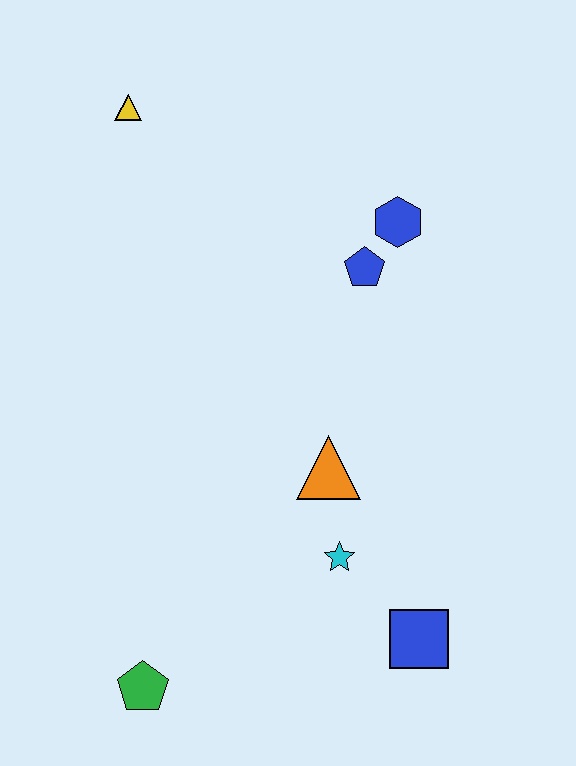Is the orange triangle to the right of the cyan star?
No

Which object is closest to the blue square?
The cyan star is closest to the blue square.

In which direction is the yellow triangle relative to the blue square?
The yellow triangle is above the blue square.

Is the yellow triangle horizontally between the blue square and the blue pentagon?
No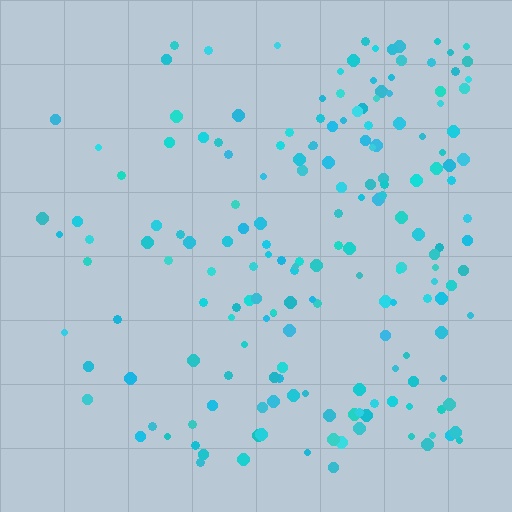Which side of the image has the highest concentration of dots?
The right.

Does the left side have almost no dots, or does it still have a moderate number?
Still a moderate number, just noticeably fewer than the right.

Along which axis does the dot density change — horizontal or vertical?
Horizontal.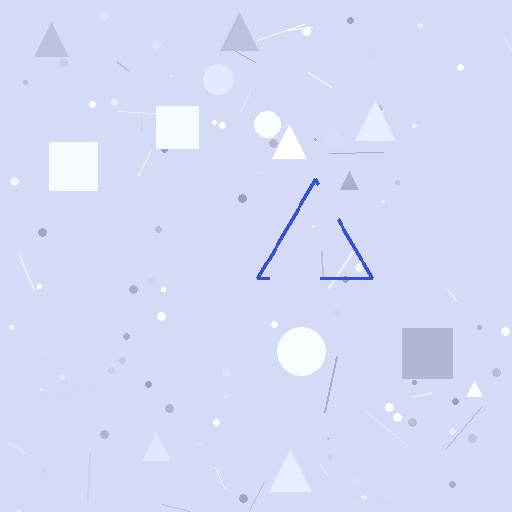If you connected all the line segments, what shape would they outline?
They would outline a triangle.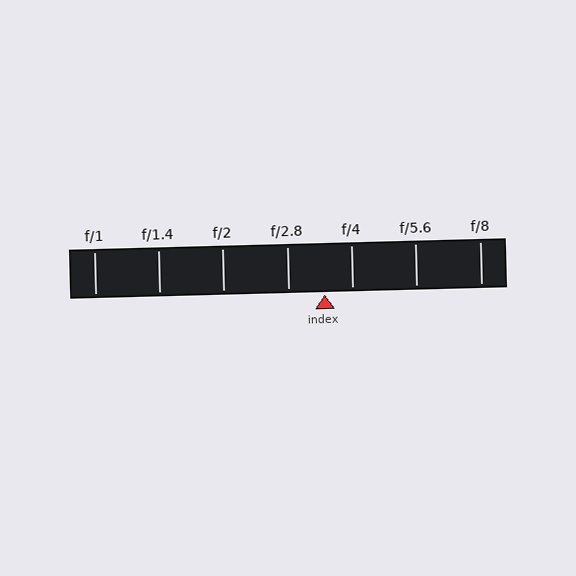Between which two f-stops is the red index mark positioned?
The index mark is between f/2.8 and f/4.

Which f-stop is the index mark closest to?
The index mark is closest to f/4.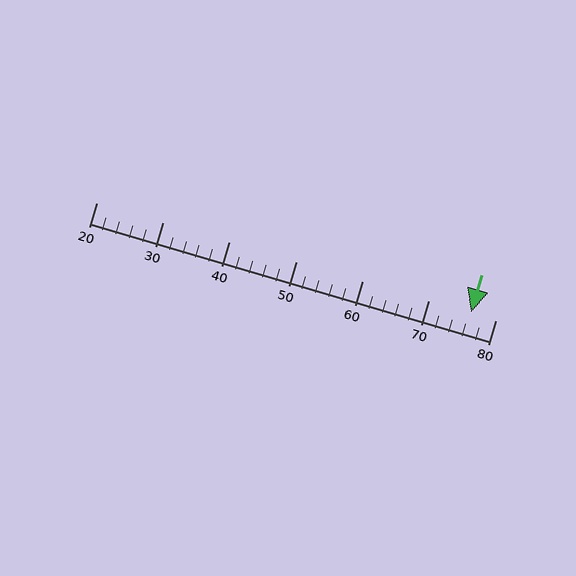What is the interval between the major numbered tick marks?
The major tick marks are spaced 10 units apart.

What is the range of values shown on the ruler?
The ruler shows values from 20 to 80.